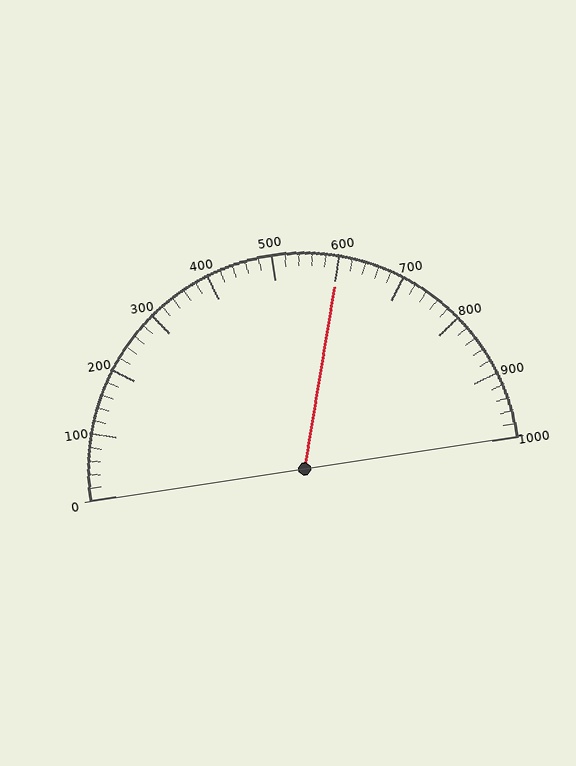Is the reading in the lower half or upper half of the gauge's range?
The reading is in the upper half of the range (0 to 1000).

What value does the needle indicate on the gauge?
The needle indicates approximately 600.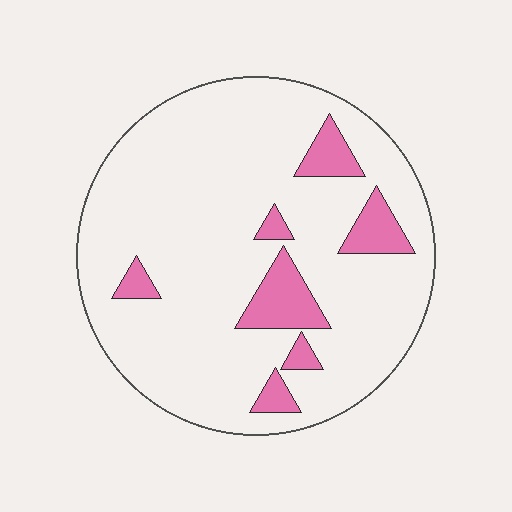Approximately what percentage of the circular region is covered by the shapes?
Approximately 15%.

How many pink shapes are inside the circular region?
7.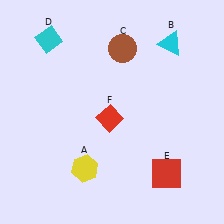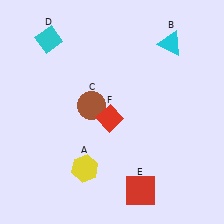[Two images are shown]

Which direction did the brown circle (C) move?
The brown circle (C) moved down.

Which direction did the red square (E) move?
The red square (E) moved left.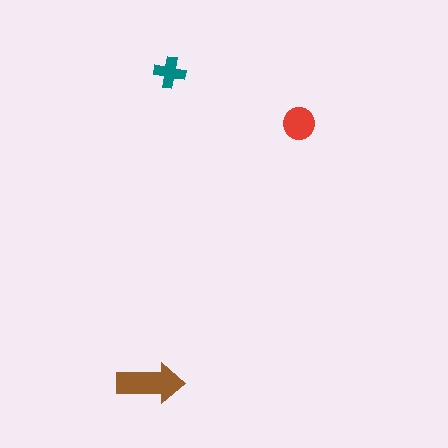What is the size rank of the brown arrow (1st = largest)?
1st.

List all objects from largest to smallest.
The brown arrow, the red circle, the teal cross.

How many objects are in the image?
There are 3 objects in the image.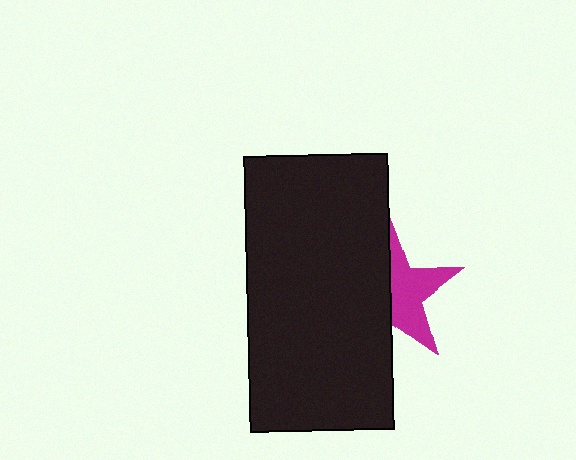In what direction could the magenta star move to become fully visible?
The magenta star could move right. That would shift it out from behind the black rectangle entirely.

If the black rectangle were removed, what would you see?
You would see the complete magenta star.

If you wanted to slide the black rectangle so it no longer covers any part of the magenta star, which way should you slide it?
Slide it left — that is the most direct way to separate the two shapes.